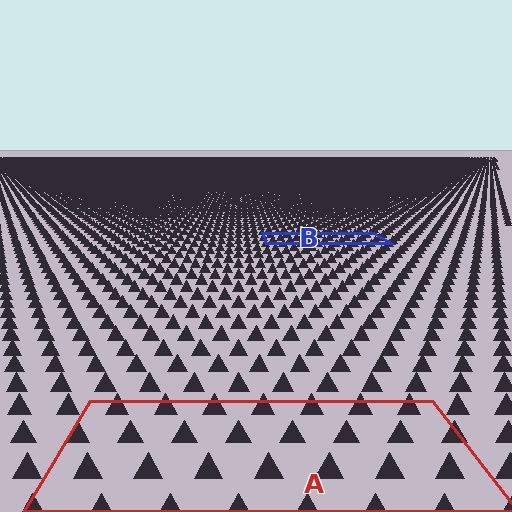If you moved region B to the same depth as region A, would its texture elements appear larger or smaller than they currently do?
They would appear larger. At a closer depth, the same texture elements are projected at a bigger on-screen size.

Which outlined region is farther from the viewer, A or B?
Region B is farther from the viewer — the texture elements inside it appear smaller and more densely packed.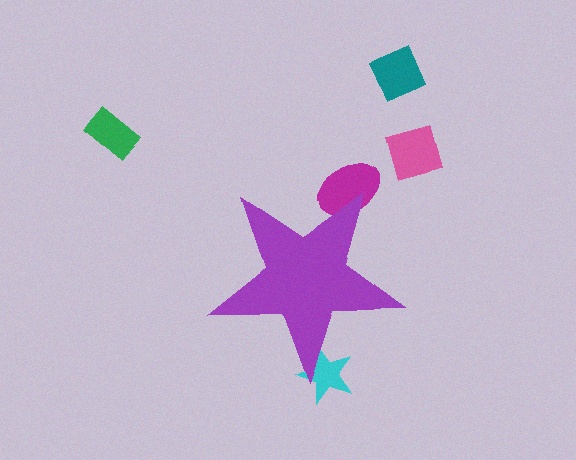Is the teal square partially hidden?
No, the teal square is fully visible.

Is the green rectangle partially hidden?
No, the green rectangle is fully visible.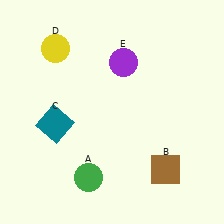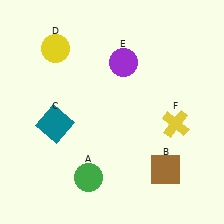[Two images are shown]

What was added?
A yellow cross (F) was added in Image 2.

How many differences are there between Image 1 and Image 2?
There is 1 difference between the two images.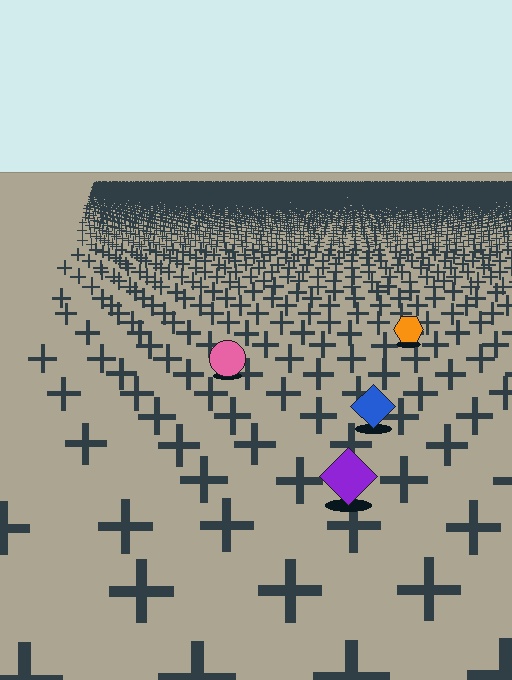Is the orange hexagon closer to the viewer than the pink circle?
No. The pink circle is closer — you can tell from the texture gradient: the ground texture is coarser near it.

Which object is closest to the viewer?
The purple diamond is closest. The texture marks near it are larger and more spread out.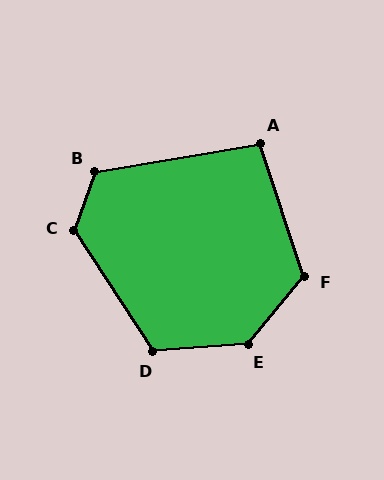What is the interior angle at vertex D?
Approximately 118 degrees (obtuse).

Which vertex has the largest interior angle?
E, at approximately 134 degrees.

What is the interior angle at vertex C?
Approximately 127 degrees (obtuse).